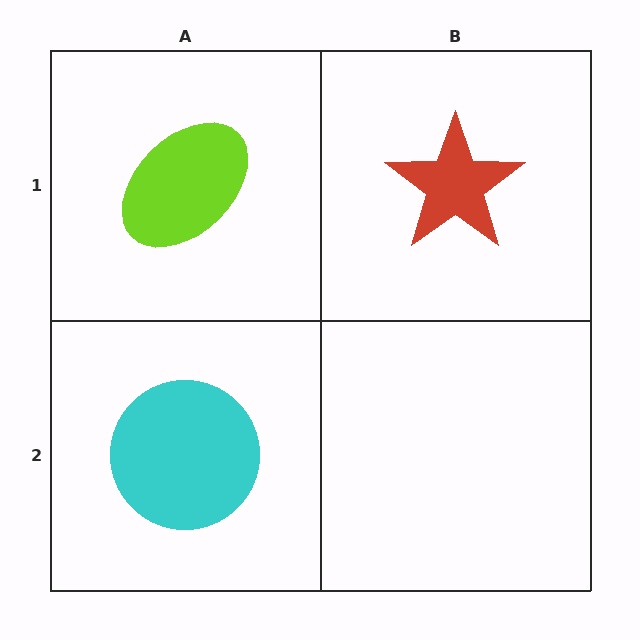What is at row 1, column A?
A lime ellipse.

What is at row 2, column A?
A cyan circle.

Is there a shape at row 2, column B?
No, that cell is empty.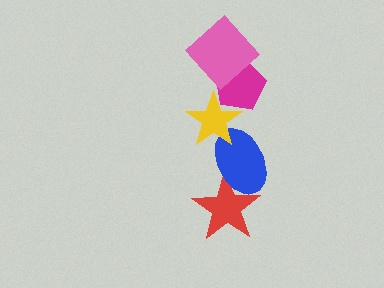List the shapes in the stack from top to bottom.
From top to bottom: the pink diamond, the magenta pentagon, the yellow star, the blue ellipse, the red star.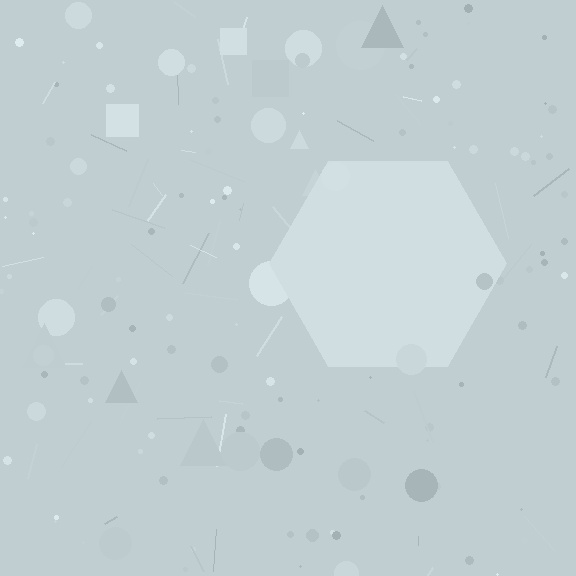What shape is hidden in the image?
A hexagon is hidden in the image.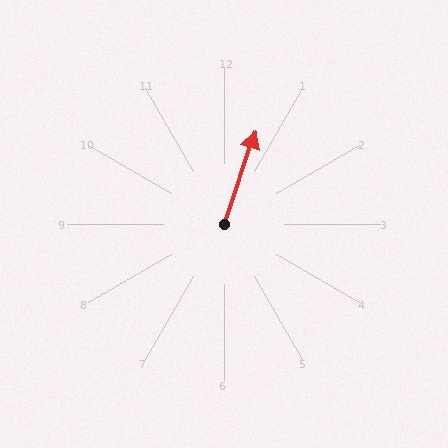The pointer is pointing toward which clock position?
Roughly 1 o'clock.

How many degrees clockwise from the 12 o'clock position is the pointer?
Approximately 19 degrees.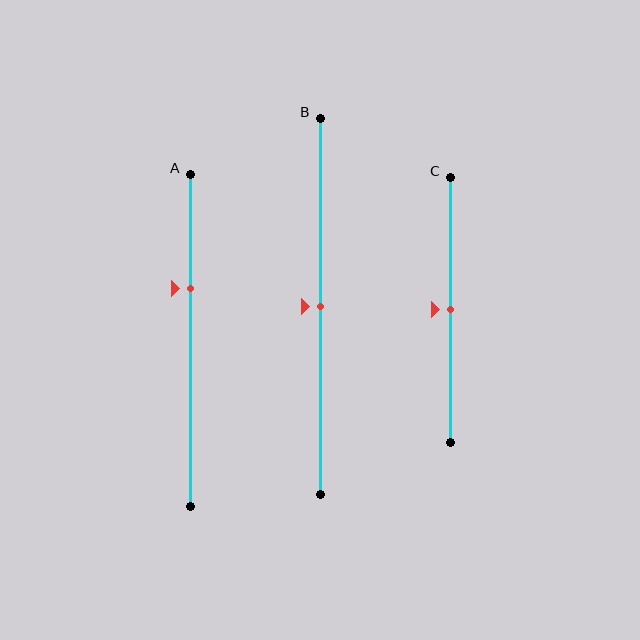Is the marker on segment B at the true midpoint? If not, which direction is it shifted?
Yes, the marker on segment B is at the true midpoint.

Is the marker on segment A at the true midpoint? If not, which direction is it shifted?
No, the marker on segment A is shifted upward by about 16% of the segment length.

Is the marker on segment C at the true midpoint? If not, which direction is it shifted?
Yes, the marker on segment C is at the true midpoint.